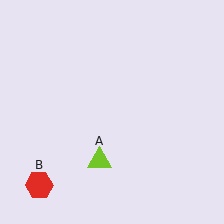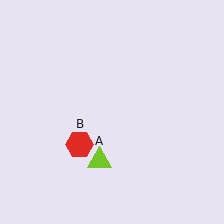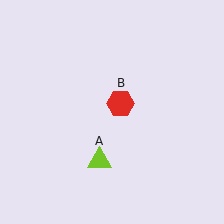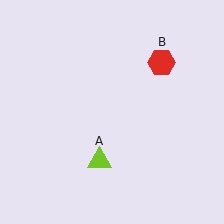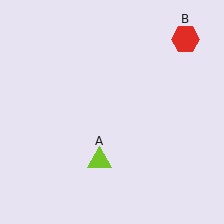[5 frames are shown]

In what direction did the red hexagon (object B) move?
The red hexagon (object B) moved up and to the right.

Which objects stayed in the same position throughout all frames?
Lime triangle (object A) remained stationary.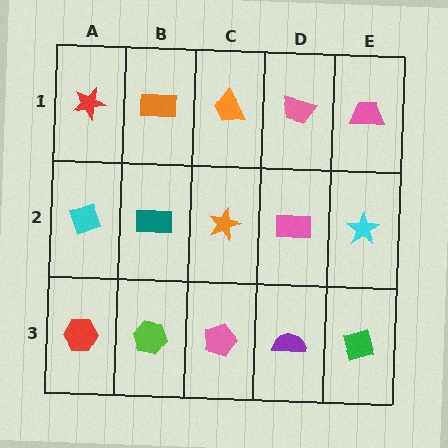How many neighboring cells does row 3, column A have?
2.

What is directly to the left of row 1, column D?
An orange trapezoid.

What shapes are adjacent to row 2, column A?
A red star (row 1, column A), a red hexagon (row 3, column A), a teal rectangle (row 2, column B).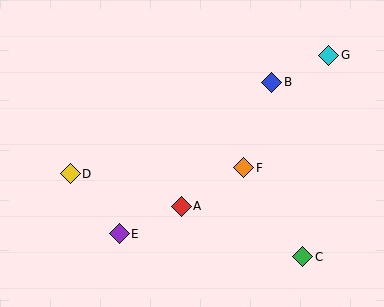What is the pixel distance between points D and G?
The distance between D and G is 284 pixels.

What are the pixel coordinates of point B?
Point B is at (272, 82).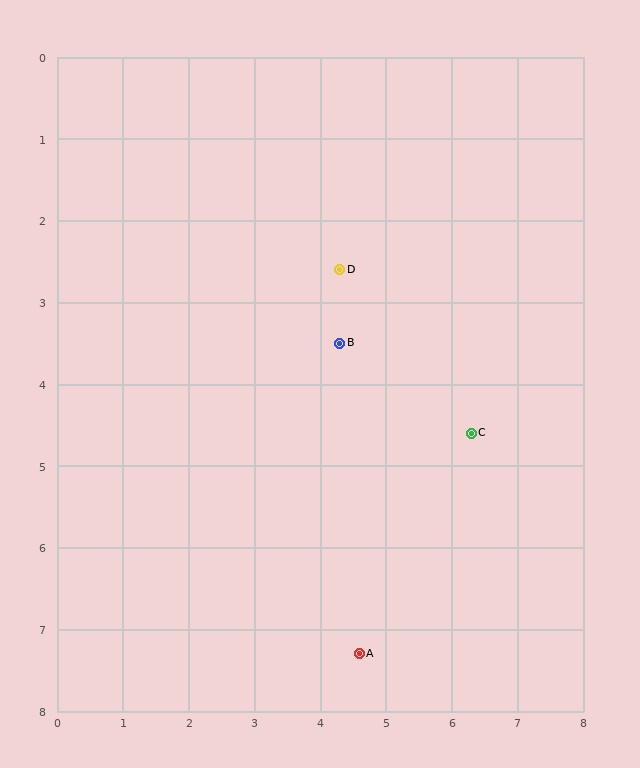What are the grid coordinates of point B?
Point B is at approximately (4.3, 3.5).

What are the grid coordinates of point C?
Point C is at approximately (6.3, 4.6).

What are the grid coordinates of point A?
Point A is at approximately (4.6, 7.3).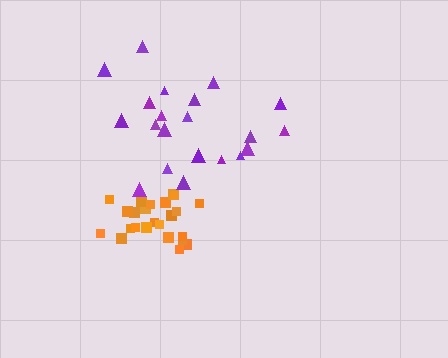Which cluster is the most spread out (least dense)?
Purple.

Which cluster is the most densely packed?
Orange.